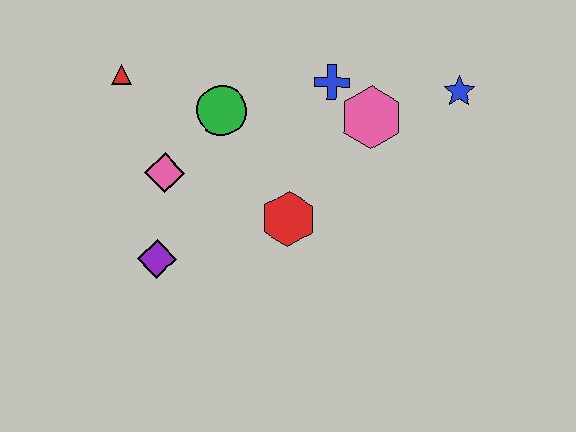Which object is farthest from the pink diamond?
The blue star is farthest from the pink diamond.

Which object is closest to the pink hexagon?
The blue cross is closest to the pink hexagon.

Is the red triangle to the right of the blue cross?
No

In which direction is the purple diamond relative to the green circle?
The purple diamond is below the green circle.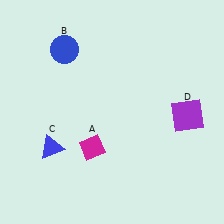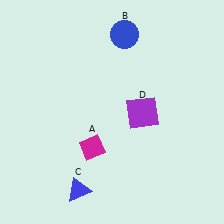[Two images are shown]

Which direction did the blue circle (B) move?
The blue circle (B) moved right.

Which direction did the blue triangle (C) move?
The blue triangle (C) moved down.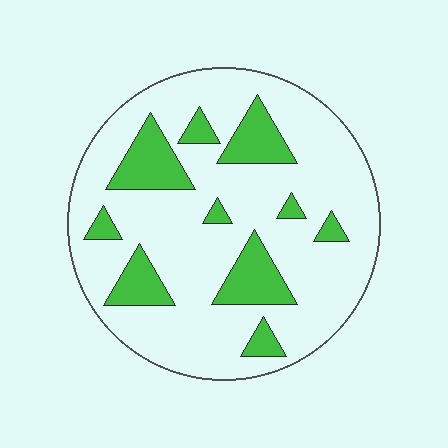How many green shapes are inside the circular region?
10.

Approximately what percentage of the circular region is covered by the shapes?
Approximately 20%.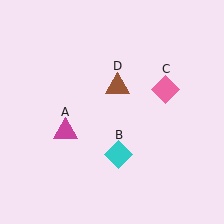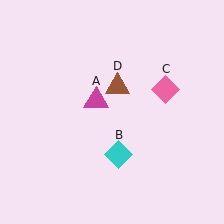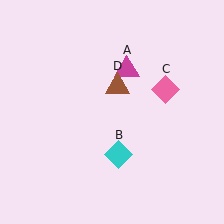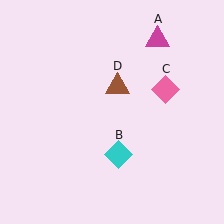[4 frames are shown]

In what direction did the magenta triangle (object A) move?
The magenta triangle (object A) moved up and to the right.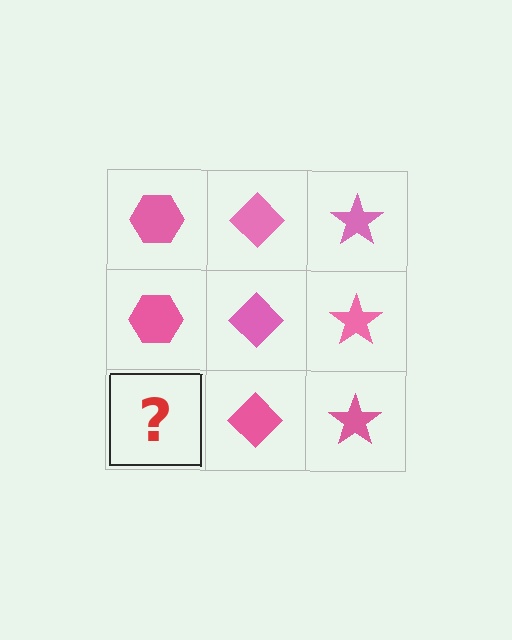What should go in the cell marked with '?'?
The missing cell should contain a pink hexagon.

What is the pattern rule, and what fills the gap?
The rule is that each column has a consistent shape. The gap should be filled with a pink hexagon.